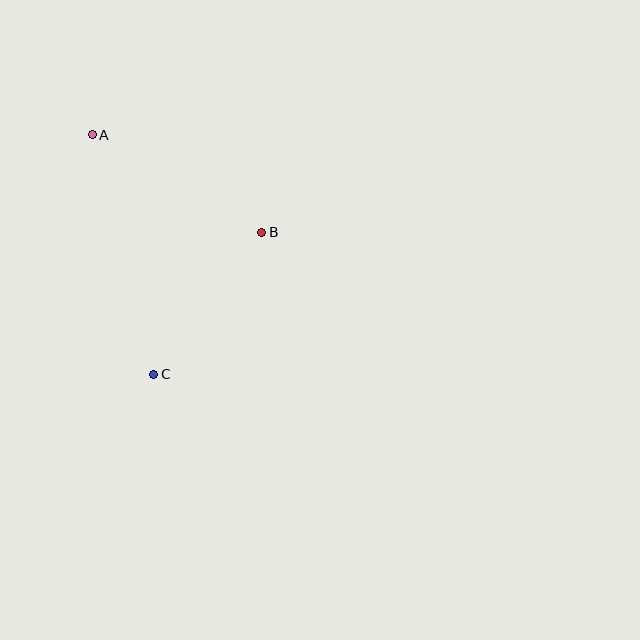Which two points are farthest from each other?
Points A and C are farthest from each other.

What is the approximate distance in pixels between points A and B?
The distance between A and B is approximately 197 pixels.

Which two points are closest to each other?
Points B and C are closest to each other.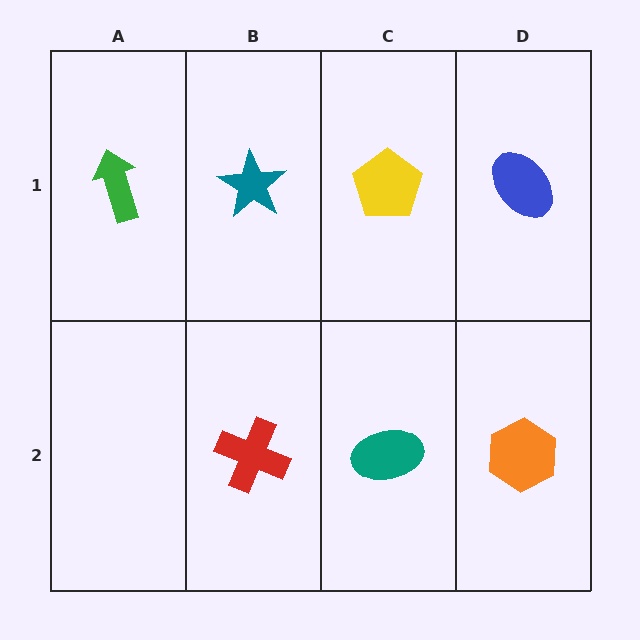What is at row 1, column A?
A green arrow.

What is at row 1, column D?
A blue ellipse.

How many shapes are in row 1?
4 shapes.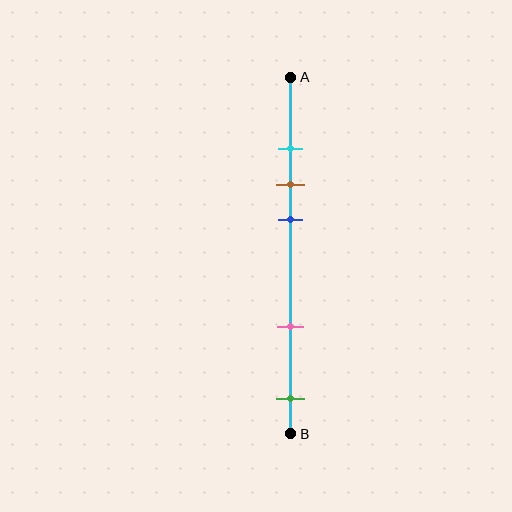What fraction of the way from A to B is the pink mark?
The pink mark is approximately 70% (0.7) of the way from A to B.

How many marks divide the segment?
There are 5 marks dividing the segment.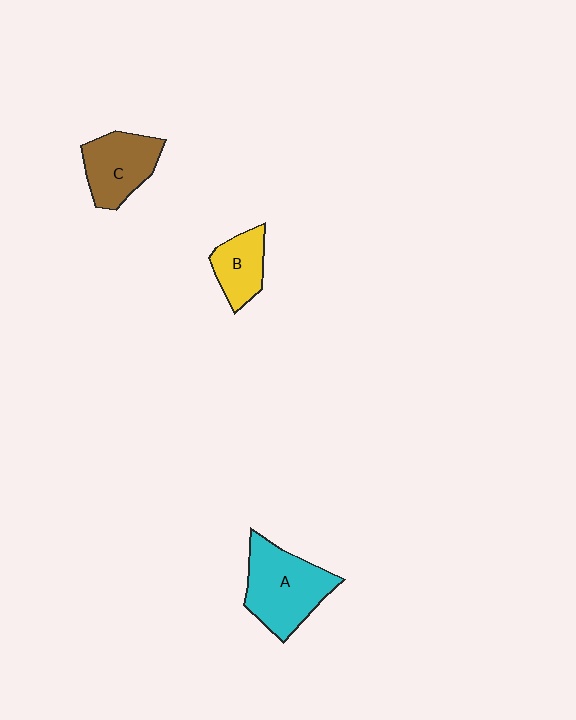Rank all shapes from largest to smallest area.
From largest to smallest: A (cyan), C (brown), B (yellow).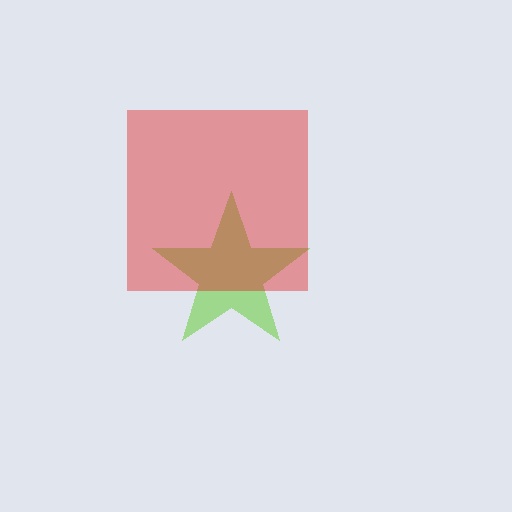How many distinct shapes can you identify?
There are 2 distinct shapes: a lime star, a red square.